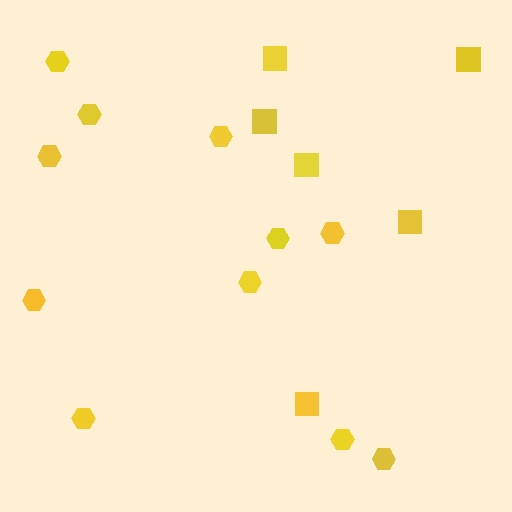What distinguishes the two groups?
There are 2 groups: one group of squares (6) and one group of hexagons (11).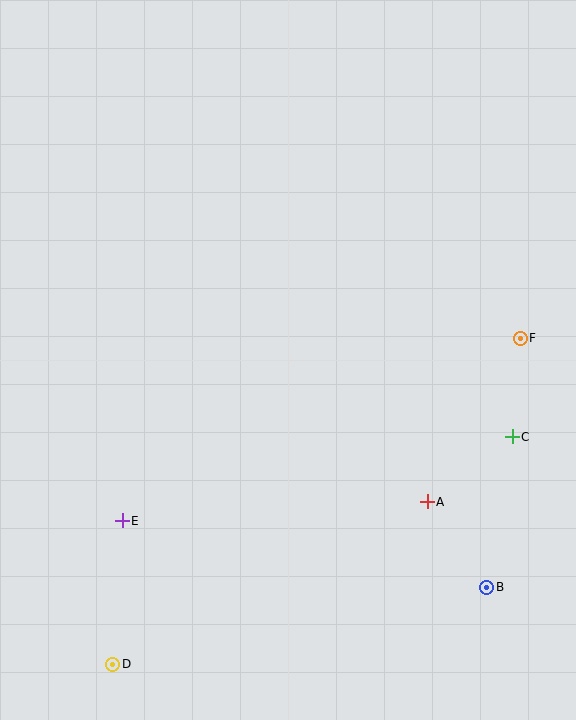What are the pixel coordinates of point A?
Point A is at (427, 502).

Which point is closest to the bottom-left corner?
Point D is closest to the bottom-left corner.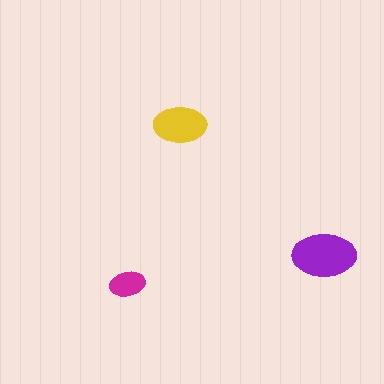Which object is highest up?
The yellow ellipse is topmost.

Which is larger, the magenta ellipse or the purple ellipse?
The purple one.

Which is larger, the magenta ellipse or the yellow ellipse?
The yellow one.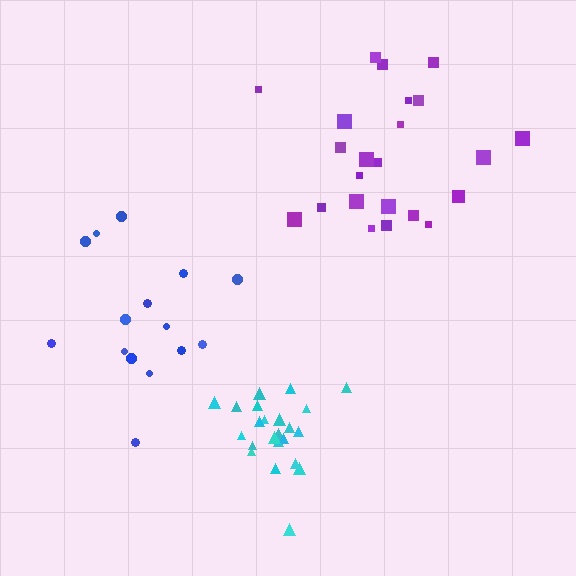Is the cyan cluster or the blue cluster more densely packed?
Cyan.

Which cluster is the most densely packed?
Cyan.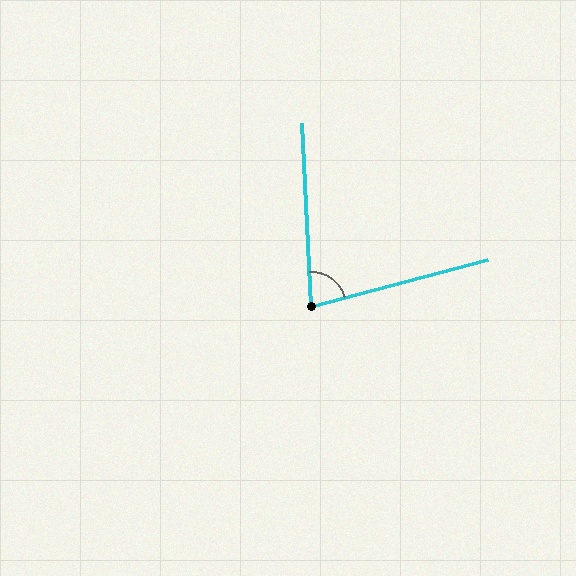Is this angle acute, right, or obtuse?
It is acute.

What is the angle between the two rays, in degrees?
Approximately 78 degrees.